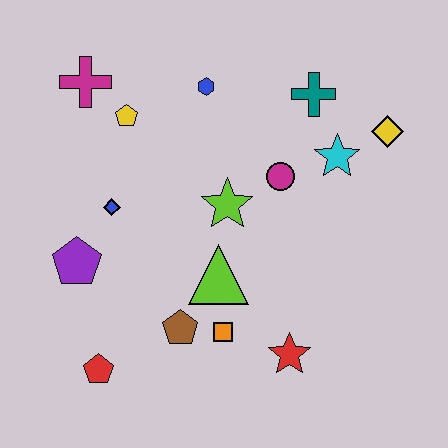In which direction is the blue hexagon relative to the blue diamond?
The blue hexagon is above the blue diamond.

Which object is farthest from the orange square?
The magenta cross is farthest from the orange square.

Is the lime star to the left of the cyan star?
Yes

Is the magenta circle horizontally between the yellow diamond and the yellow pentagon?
Yes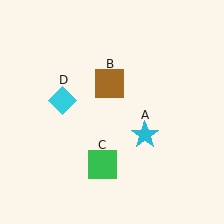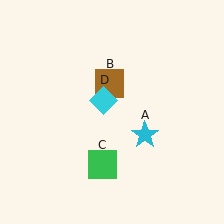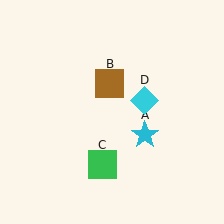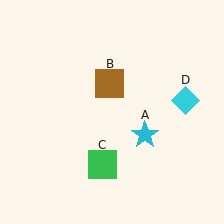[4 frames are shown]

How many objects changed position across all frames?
1 object changed position: cyan diamond (object D).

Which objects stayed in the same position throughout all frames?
Cyan star (object A) and brown square (object B) and green square (object C) remained stationary.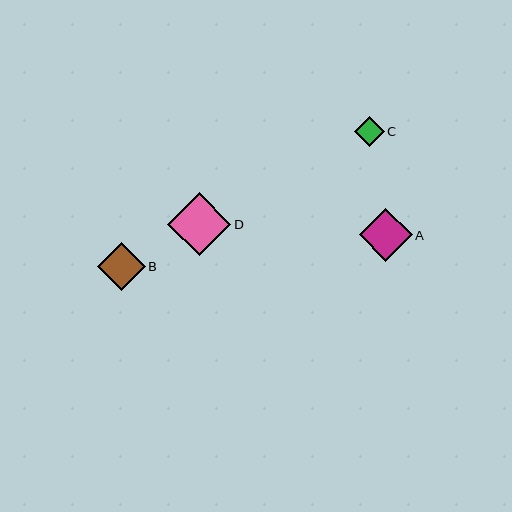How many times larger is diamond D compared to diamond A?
Diamond D is approximately 1.2 times the size of diamond A.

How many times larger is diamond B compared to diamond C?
Diamond B is approximately 1.6 times the size of diamond C.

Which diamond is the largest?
Diamond D is the largest with a size of approximately 63 pixels.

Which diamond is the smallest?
Diamond C is the smallest with a size of approximately 30 pixels.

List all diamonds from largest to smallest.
From largest to smallest: D, A, B, C.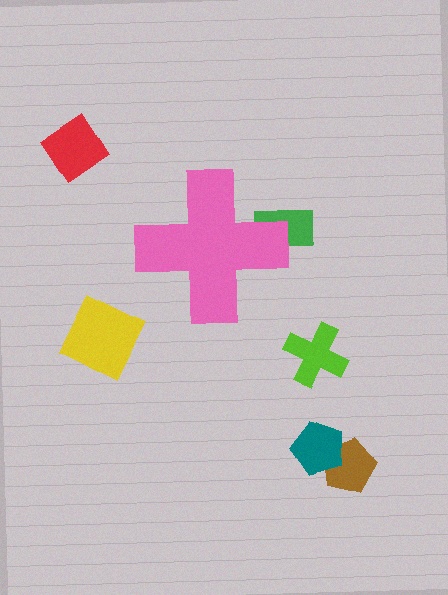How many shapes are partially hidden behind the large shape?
1 shape is partially hidden.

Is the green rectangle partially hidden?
Yes, the green rectangle is partially hidden behind the pink cross.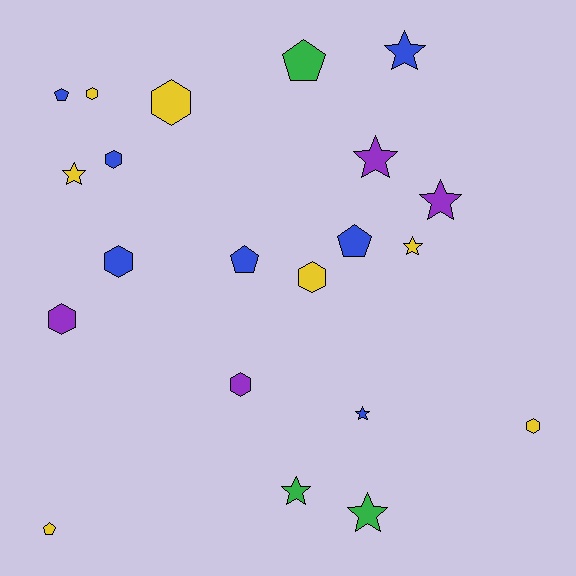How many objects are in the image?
There are 21 objects.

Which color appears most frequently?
Blue, with 7 objects.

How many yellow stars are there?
There are 2 yellow stars.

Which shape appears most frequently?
Hexagon, with 8 objects.